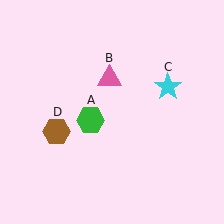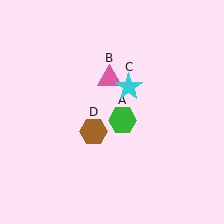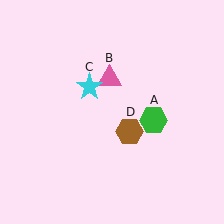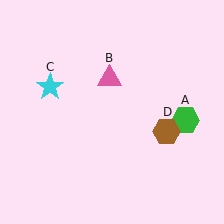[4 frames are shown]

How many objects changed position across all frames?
3 objects changed position: green hexagon (object A), cyan star (object C), brown hexagon (object D).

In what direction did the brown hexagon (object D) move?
The brown hexagon (object D) moved right.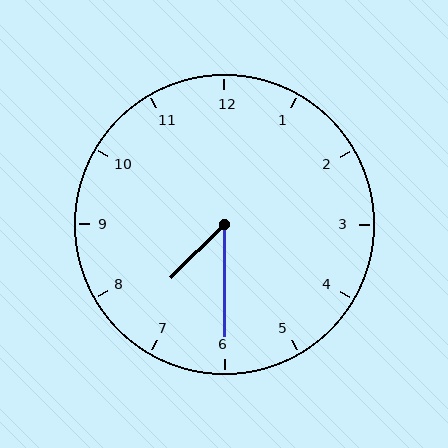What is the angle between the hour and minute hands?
Approximately 45 degrees.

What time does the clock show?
7:30.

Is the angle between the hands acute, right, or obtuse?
It is acute.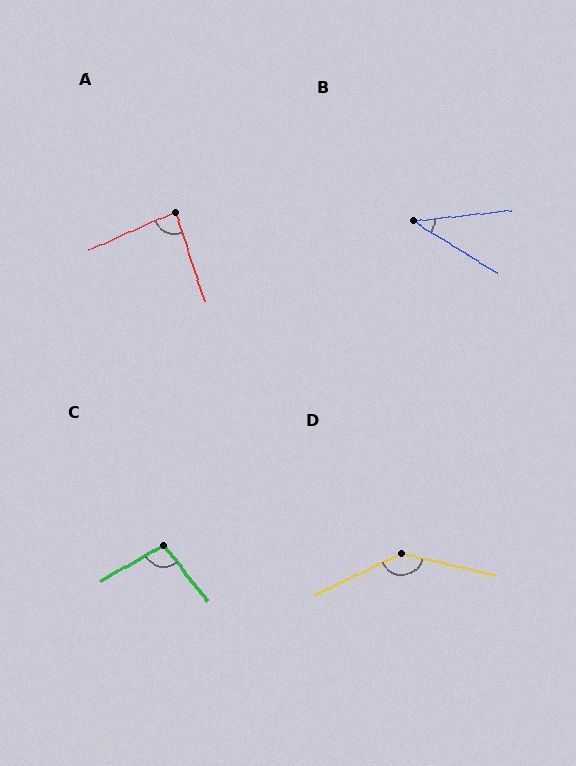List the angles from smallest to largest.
B (37°), A (84°), C (98°), D (141°).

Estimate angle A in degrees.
Approximately 84 degrees.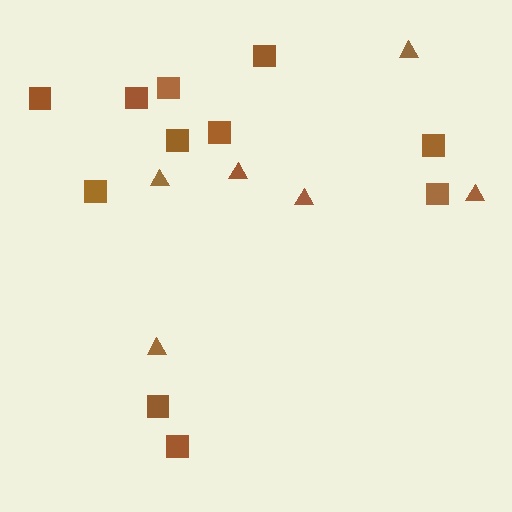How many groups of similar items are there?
There are 2 groups: one group of squares (11) and one group of triangles (6).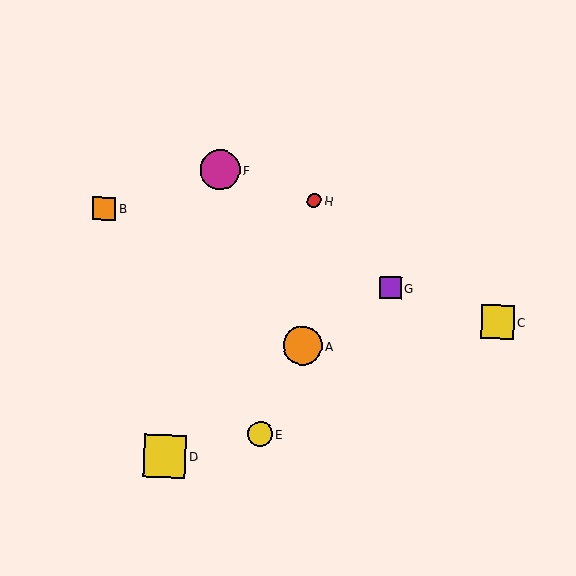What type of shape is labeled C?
Shape C is a yellow square.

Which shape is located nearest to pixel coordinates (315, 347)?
The orange circle (labeled A) at (302, 345) is nearest to that location.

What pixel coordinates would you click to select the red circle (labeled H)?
Click at (314, 201) to select the red circle H.